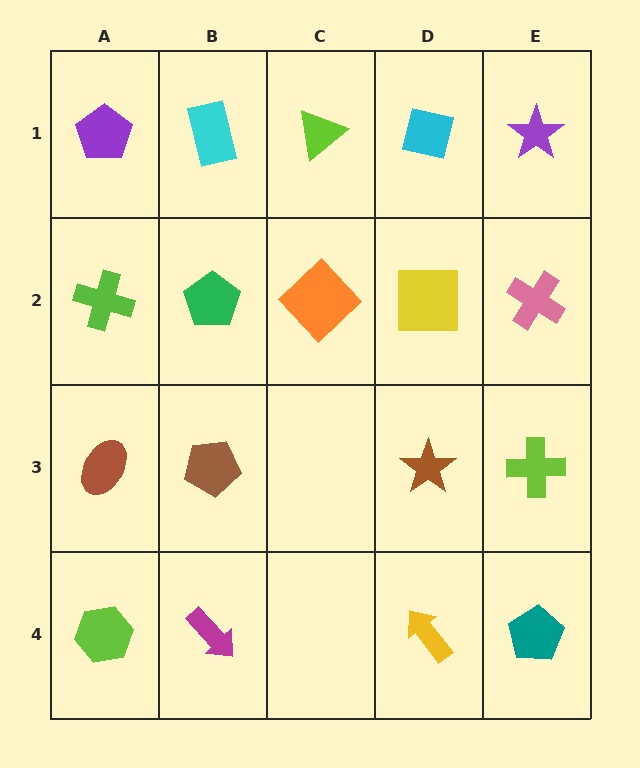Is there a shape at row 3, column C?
No, that cell is empty.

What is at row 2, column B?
A green pentagon.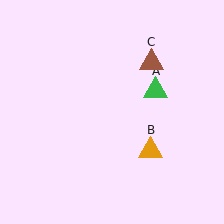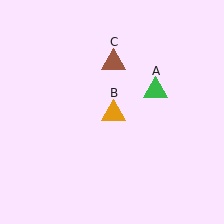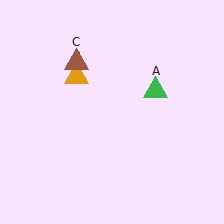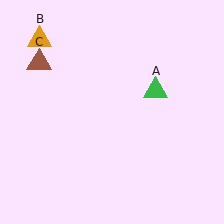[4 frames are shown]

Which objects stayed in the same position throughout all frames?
Green triangle (object A) remained stationary.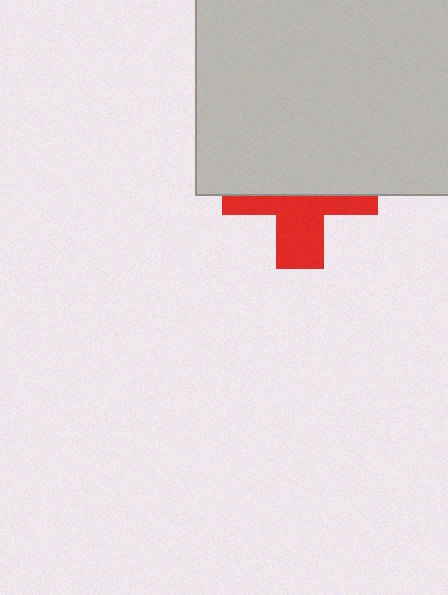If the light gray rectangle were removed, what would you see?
You would see the complete red cross.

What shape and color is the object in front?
The object in front is a light gray rectangle.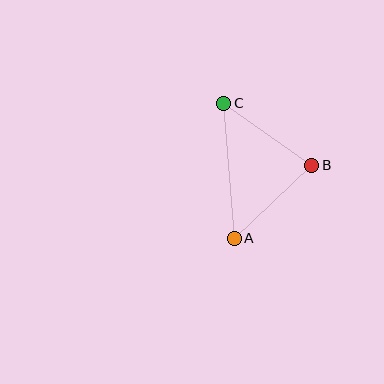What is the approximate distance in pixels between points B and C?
The distance between B and C is approximately 107 pixels.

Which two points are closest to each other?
Points A and B are closest to each other.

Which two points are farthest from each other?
Points A and C are farthest from each other.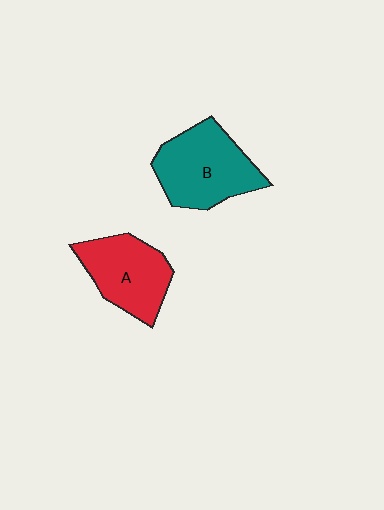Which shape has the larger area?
Shape B (teal).